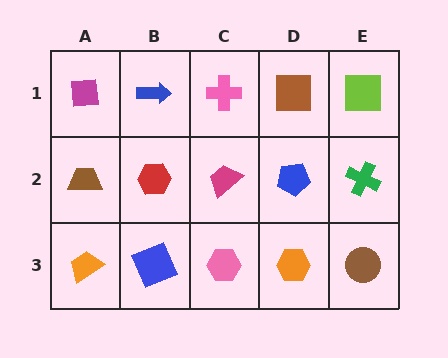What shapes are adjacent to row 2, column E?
A lime square (row 1, column E), a brown circle (row 3, column E), a blue pentagon (row 2, column D).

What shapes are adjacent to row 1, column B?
A red hexagon (row 2, column B), a magenta square (row 1, column A), a pink cross (row 1, column C).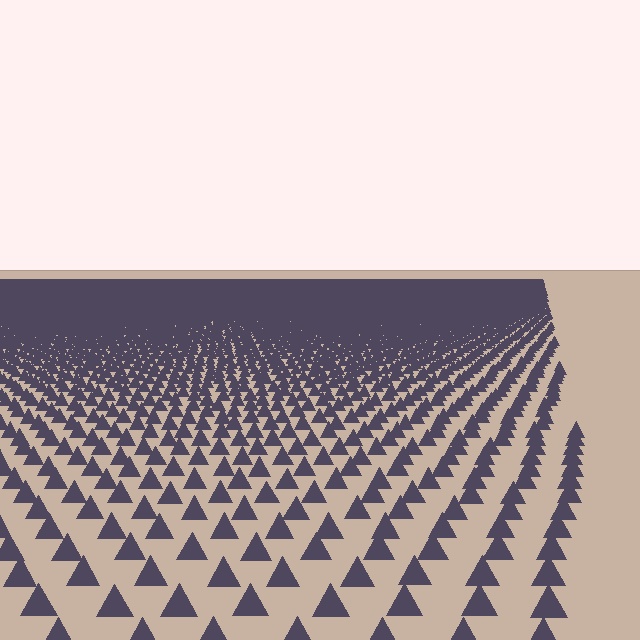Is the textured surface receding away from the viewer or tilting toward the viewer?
The surface is receding away from the viewer. Texture elements get smaller and denser toward the top.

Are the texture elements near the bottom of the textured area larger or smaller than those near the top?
Larger. Near the bottom, elements are closer to the viewer and appear at a bigger on-screen size.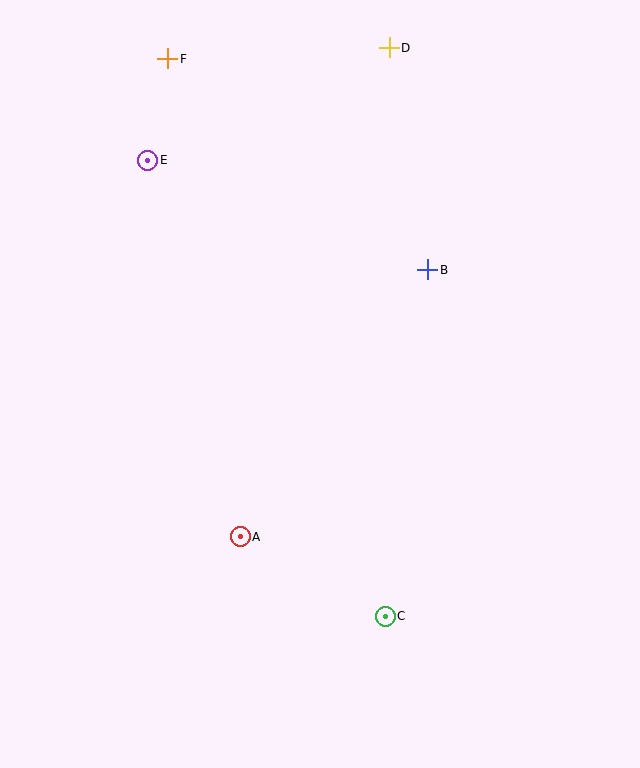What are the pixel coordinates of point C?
Point C is at (385, 616).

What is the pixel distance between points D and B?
The distance between D and B is 225 pixels.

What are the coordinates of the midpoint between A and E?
The midpoint between A and E is at (194, 348).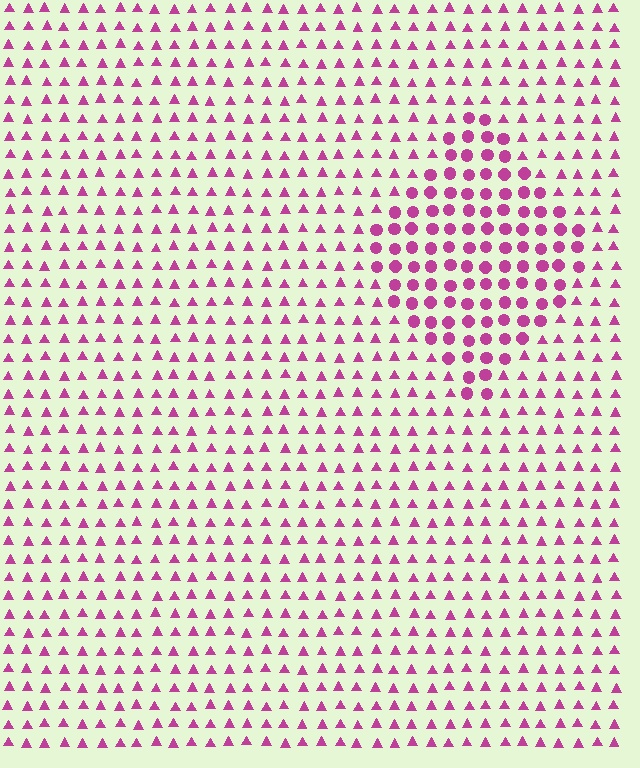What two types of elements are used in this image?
The image uses circles inside the diamond region and triangles outside it.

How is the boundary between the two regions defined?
The boundary is defined by a change in element shape: circles inside vs. triangles outside. All elements share the same color and spacing.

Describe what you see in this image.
The image is filled with small magenta elements arranged in a uniform grid. A diamond-shaped region contains circles, while the surrounding area contains triangles. The boundary is defined purely by the change in element shape.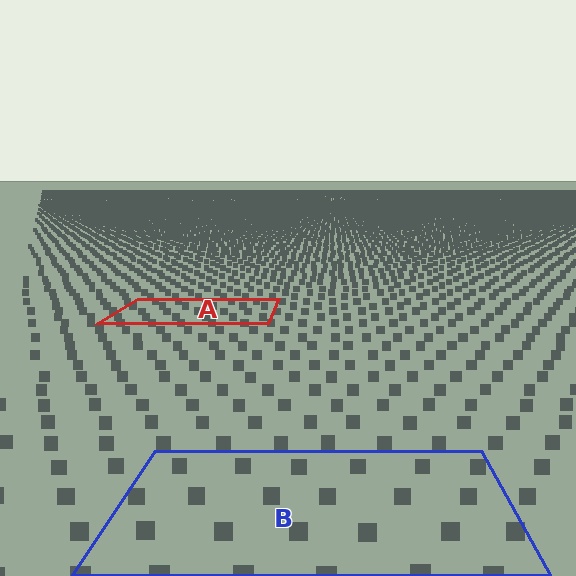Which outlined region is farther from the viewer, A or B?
Region A is farther from the viewer — the texture elements inside it appear smaller and more densely packed.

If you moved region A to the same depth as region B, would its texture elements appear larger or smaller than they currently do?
They would appear larger. At a closer depth, the same texture elements are projected at a bigger on-screen size.